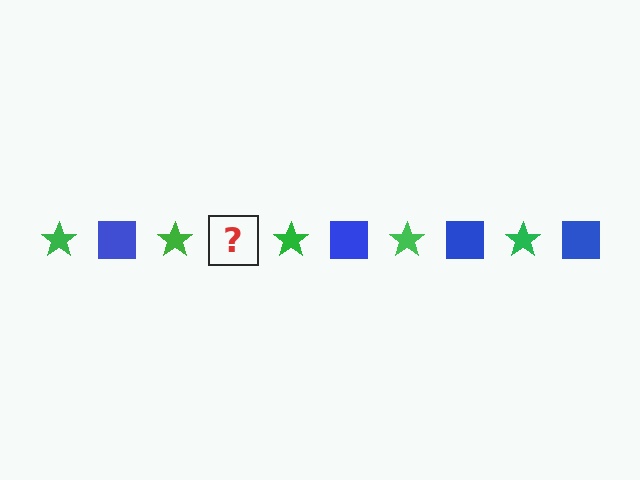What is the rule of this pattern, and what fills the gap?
The rule is that the pattern alternates between green star and blue square. The gap should be filled with a blue square.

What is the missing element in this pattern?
The missing element is a blue square.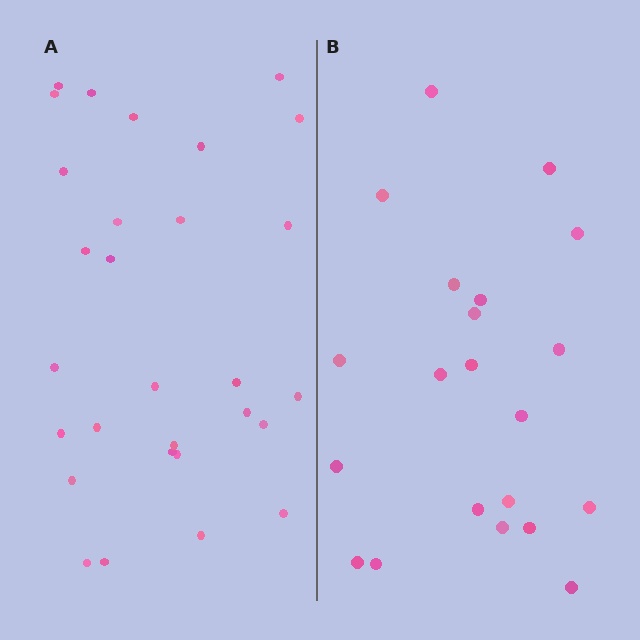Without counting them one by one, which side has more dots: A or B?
Region A (the left region) has more dots.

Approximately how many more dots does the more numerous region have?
Region A has roughly 8 or so more dots than region B.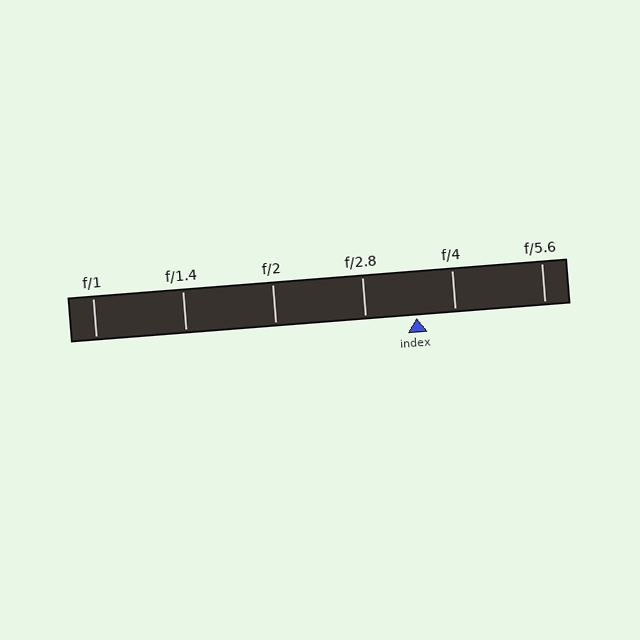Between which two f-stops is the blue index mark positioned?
The index mark is between f/2.8 and f/4.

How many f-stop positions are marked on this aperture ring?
There are 6 f-stop positions marked.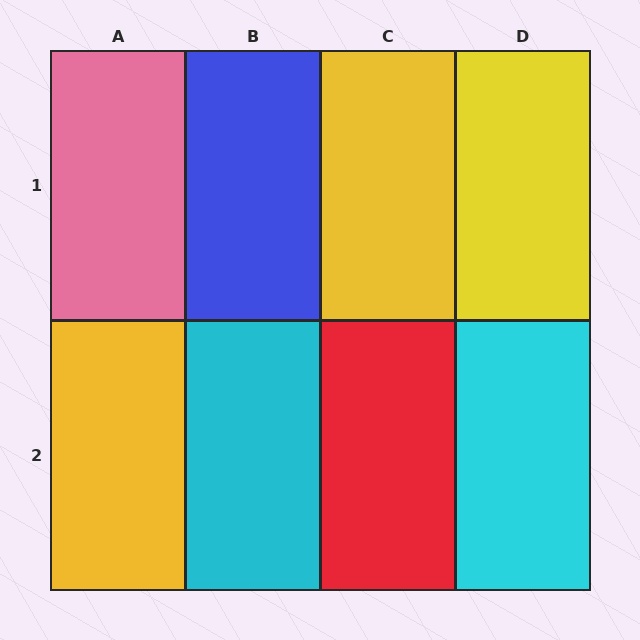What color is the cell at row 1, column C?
Yellow.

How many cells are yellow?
3 cells are yellow.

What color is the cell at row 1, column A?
Pink.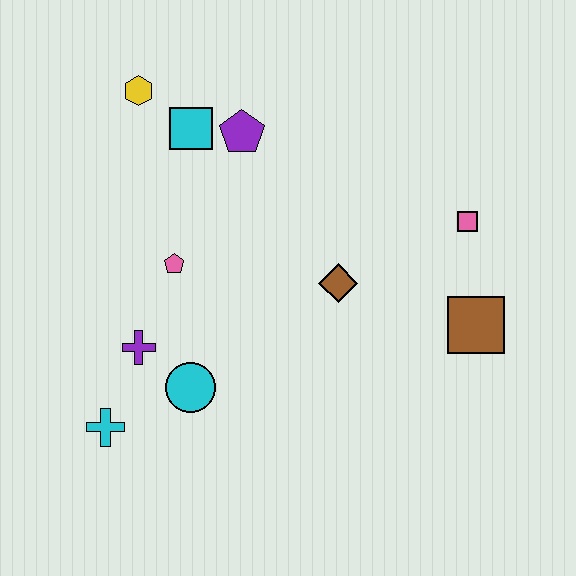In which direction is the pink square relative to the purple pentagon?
The pink square is to the right of the purple pentagon.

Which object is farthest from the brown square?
The yellow hexagon is farthest from the brown square.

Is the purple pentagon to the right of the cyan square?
Yes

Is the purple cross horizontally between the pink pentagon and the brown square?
No